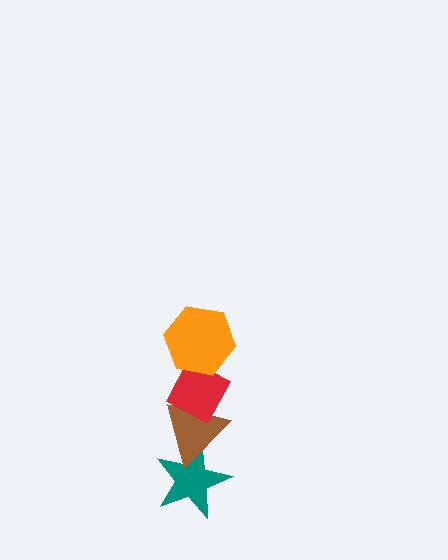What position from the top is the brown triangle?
The brown triangle is 3rd from the top.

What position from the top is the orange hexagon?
The orange hexagon is 1st from the top.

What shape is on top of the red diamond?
The orange hexagon is on top of the red diamond.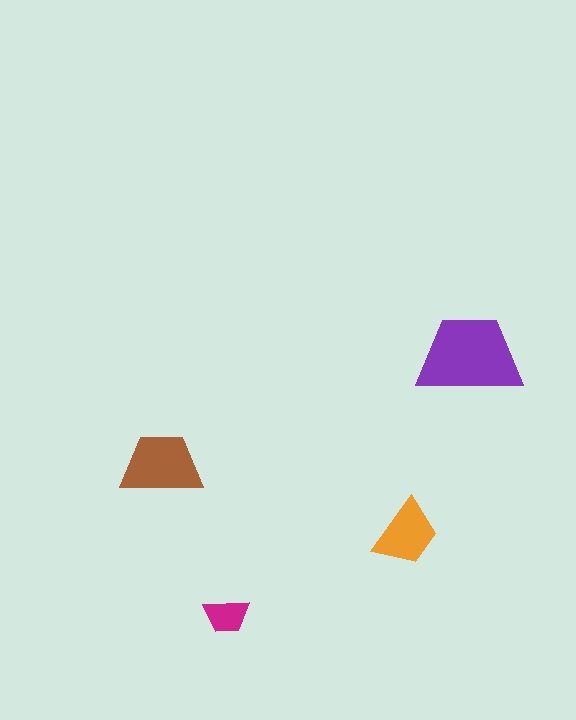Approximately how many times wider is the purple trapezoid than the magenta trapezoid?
About 2.5 times wider.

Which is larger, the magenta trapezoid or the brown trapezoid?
The brown one.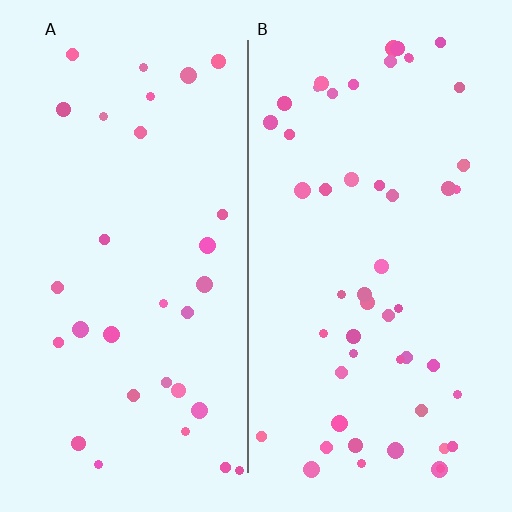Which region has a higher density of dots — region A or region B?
B (the right).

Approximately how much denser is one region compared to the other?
Approximately 1.7× — region B over region A.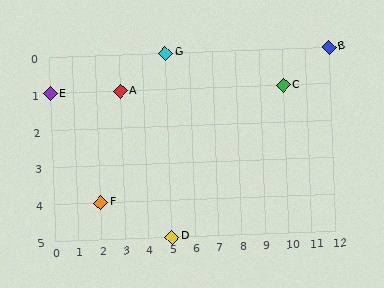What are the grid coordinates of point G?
Point G is at grid coordinates (5, 0).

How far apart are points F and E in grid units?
Points F and E are 2 columns and 3 rows apart (about 3.6 grid units diagonally).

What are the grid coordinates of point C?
Point C is at grid coordinates (10, 1).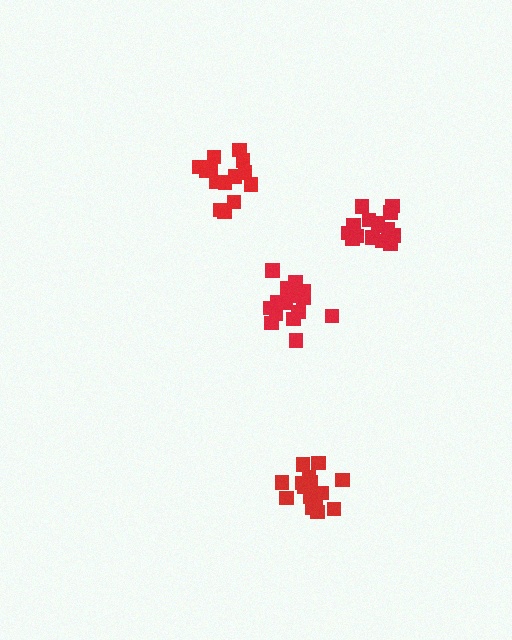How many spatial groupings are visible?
There are 4 spatial groupings.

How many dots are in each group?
Group 1: 16 dots, Group 2: 14 dots, Group 3: 18 dots, Group 4: 17 dots (65 total).